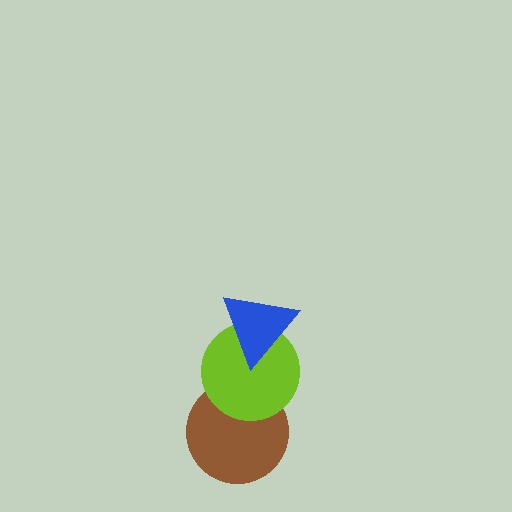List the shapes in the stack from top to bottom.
From top to bottom: the blue triangle, the lime circle, the brown circle.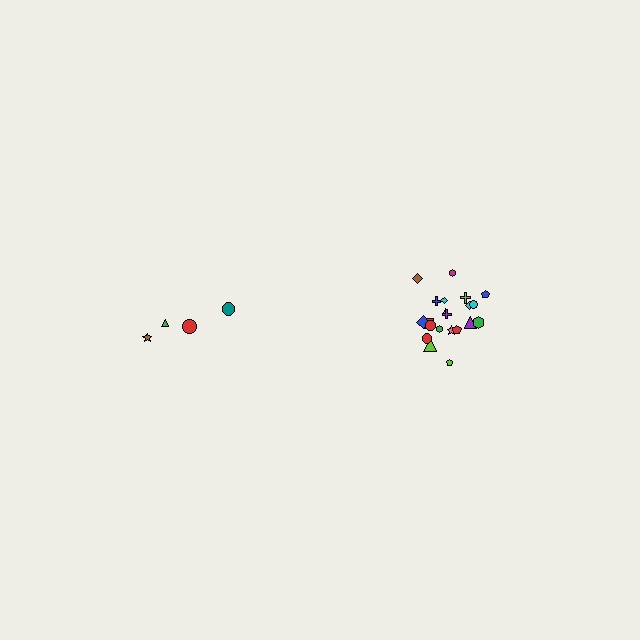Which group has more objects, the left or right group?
The right group.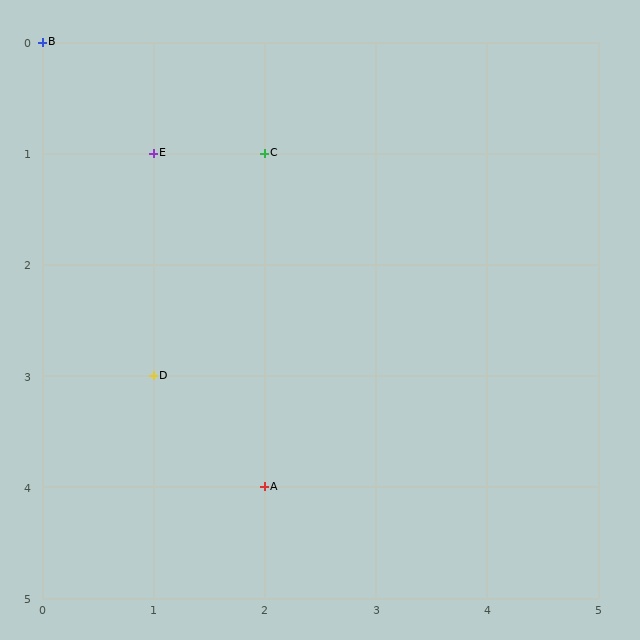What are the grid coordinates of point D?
Point D is at grid coordinates (1, 3).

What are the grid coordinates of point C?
Point C is at grid coordinates (2, 1).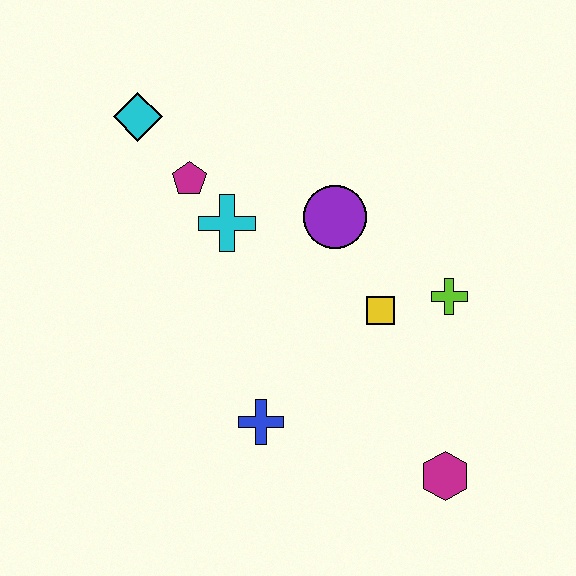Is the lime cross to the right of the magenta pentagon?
Yes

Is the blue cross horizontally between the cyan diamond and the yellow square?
Yes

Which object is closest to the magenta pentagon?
The cyan cross is closest to the magenta pentagon.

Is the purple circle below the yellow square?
No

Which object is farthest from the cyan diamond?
The magenta hexagon is farthest from the cyan diamond.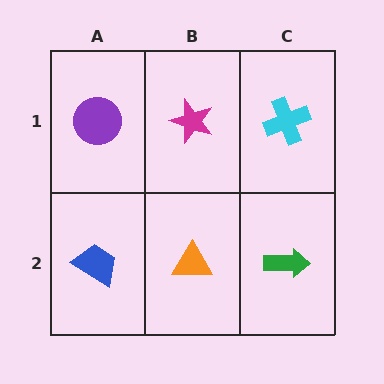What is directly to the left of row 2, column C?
An orange triangle.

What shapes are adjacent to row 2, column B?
A magenta star (row 1, column B), a blue trapezoid (row 2, column A), a green arrow (row 2, column C).